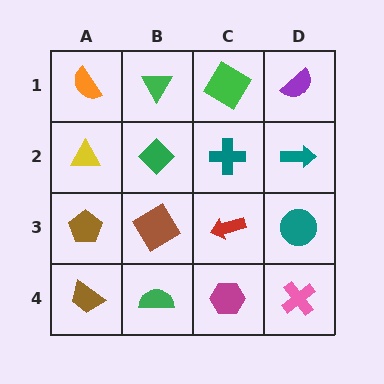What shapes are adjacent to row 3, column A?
A yellow triangle (row 2, column A), a brown trapezoid (row 4, column A), a brown diamond (row 3, column B).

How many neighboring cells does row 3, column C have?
4.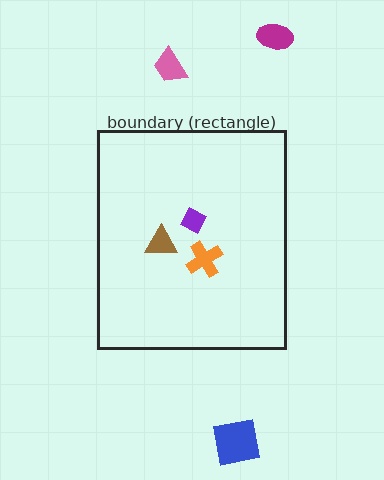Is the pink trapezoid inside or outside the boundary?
Outside.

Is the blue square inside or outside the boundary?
Outside.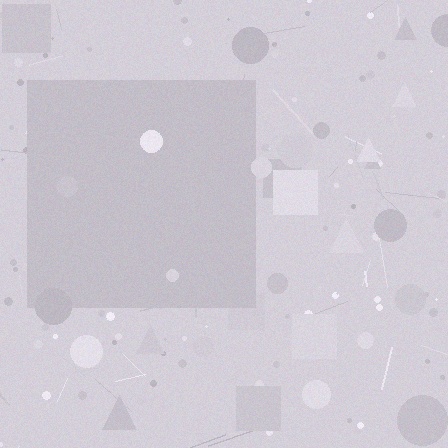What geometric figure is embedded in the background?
A square is embedded in the background.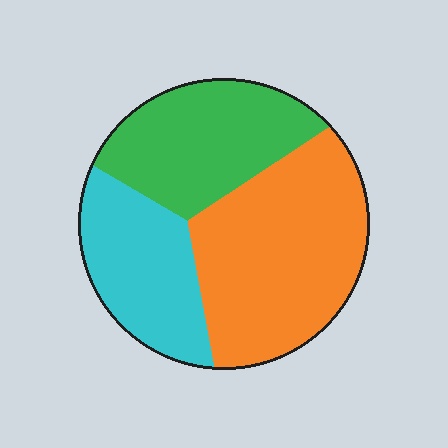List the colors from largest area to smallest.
From largest to smallest: orange, green, cyan.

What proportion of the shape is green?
Green takes up about one third (1/3) of the shape.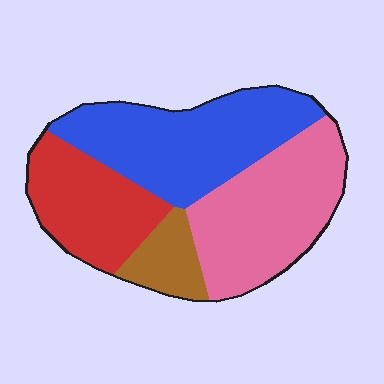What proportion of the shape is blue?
Blue covers around 35% of the shape.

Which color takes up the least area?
Brown, at roughly 10%.